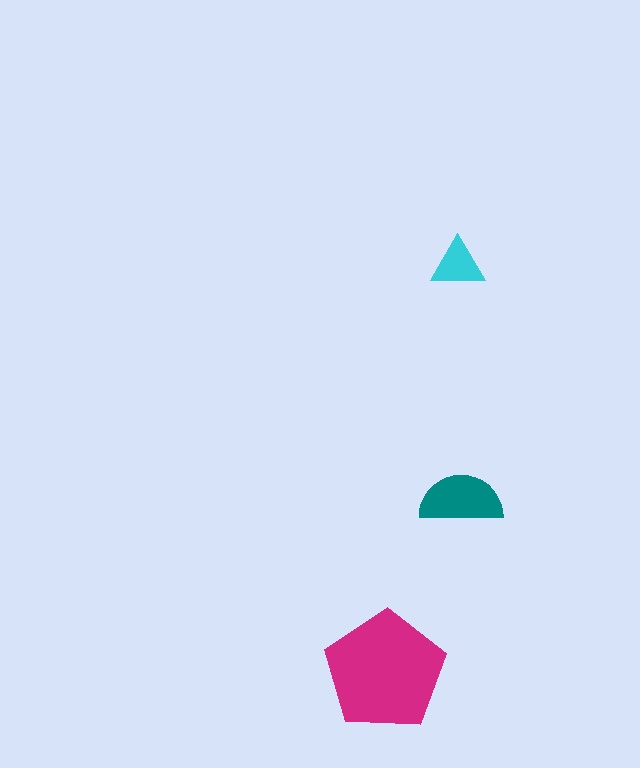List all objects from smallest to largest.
The cyan triangle, the teal semicircle, the magenta pentagon.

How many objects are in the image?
There are 3 objects in the image.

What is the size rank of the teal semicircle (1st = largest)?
2nd.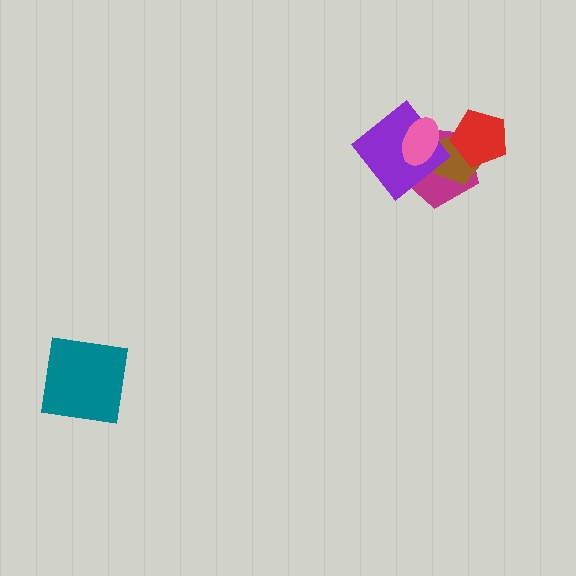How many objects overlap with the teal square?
0 objects overlap with the teal square.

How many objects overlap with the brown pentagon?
3 objects overlap with the brown pentagon.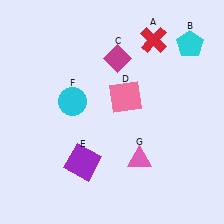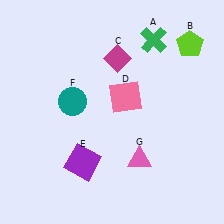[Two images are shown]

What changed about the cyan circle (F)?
In Image 1, F is cyan. In Image 2, it changed to teal.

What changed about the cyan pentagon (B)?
In Image 1, B is cyan. In Image 2, it changed to lime.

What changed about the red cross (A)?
In Image 1, A is red. In Image 2, it changed to green.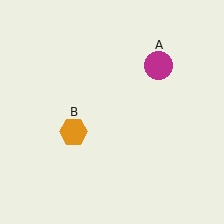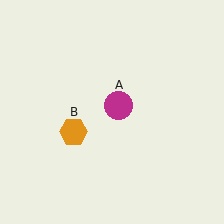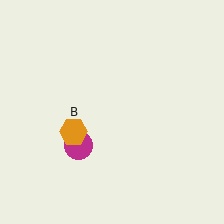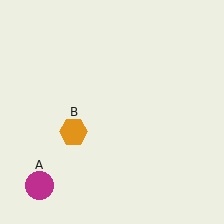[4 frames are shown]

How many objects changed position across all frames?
1 object changed position: magenta circle (object A).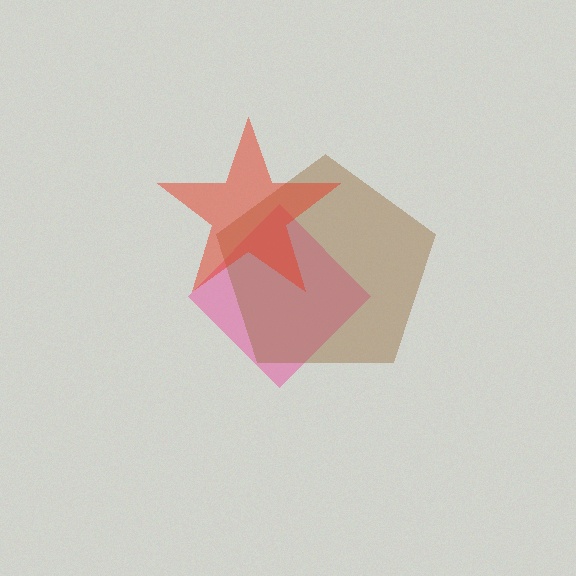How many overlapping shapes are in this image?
There are 3 overlapping shapes in the image.